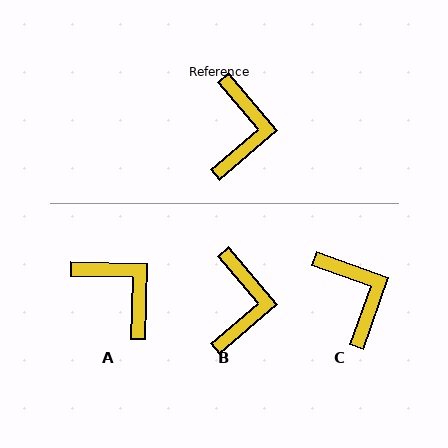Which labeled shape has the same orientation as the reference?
B.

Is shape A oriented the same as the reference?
No, it is off by about 48 degrees.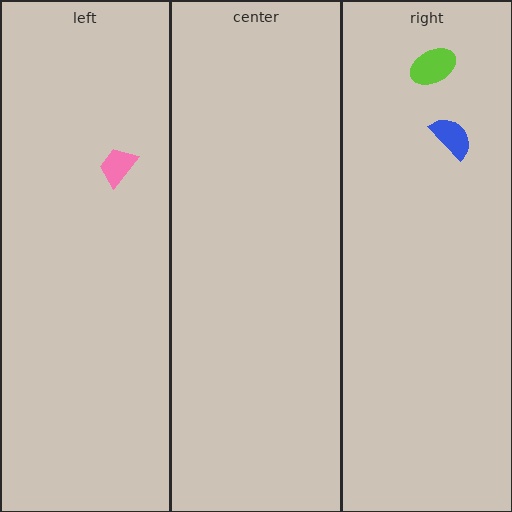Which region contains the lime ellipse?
The right region.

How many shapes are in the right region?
2.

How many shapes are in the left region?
1.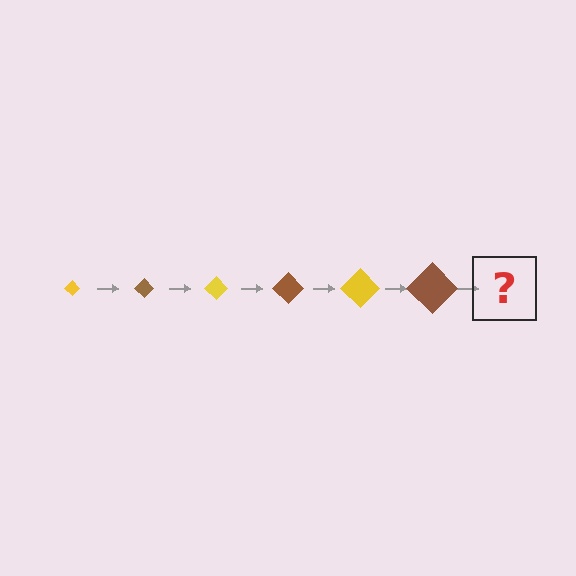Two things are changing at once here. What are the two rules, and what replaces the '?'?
The two rules are that the diamond grows larger each step and the color cycles through yellow and brown. The '?' should be a yellow diamond, larger than the previous one.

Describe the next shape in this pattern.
It should be a yellow diamond, larger than the previous one.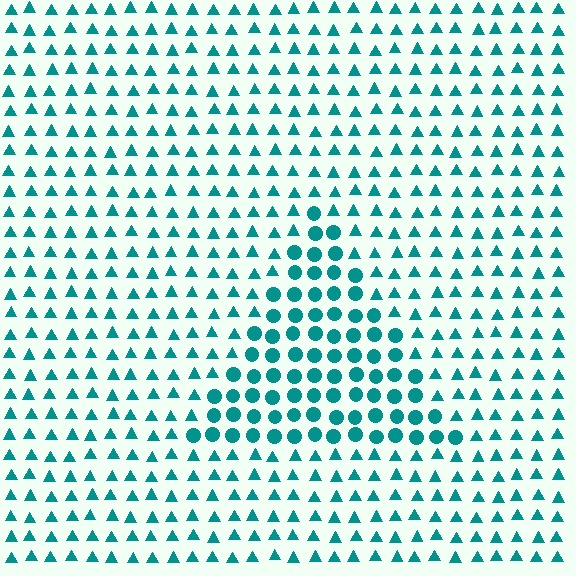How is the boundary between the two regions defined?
The boundary is defined by a change in element shape: circles inside vs. triangles outside. All elements share the same color and spacing.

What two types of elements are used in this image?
The image uses circles inside the triangle region and triangles outside it.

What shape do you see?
I see a triangle.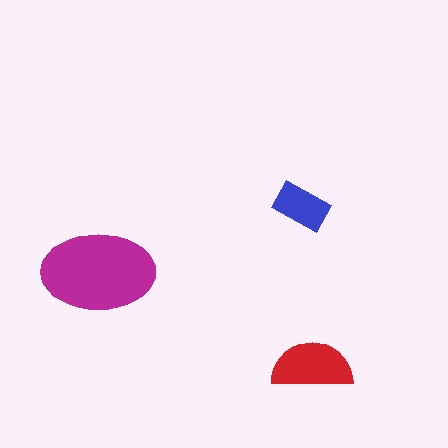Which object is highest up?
The blue rectangle is topmost.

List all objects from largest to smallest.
The magenta ellipse, the red semicircle, the blue rectangle.